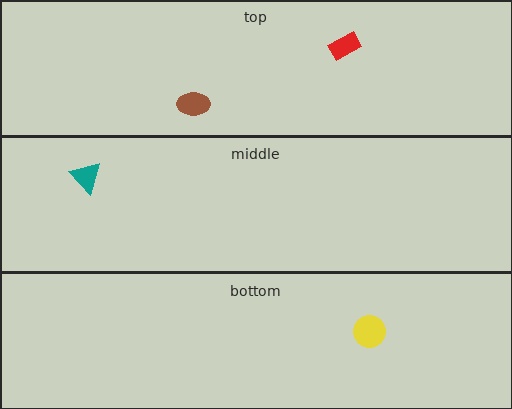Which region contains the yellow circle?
The bottom region.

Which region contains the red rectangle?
The top region.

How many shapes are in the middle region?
1.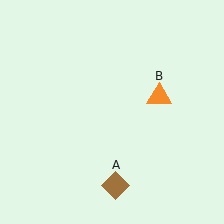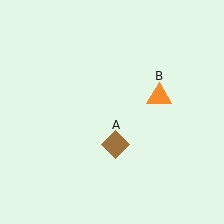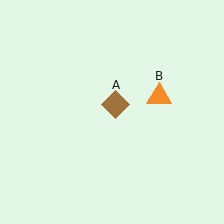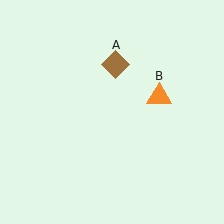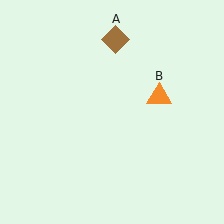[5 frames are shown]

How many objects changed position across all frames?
1 object changed position: brown diamond (object A).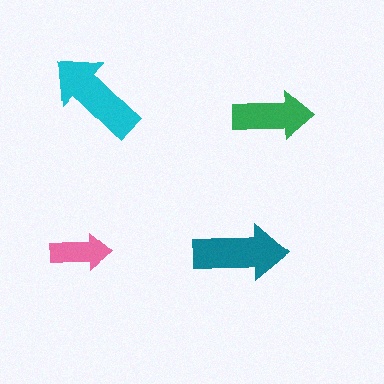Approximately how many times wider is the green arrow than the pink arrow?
About 1.5 times wider.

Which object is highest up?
The cyan arrow is topmost.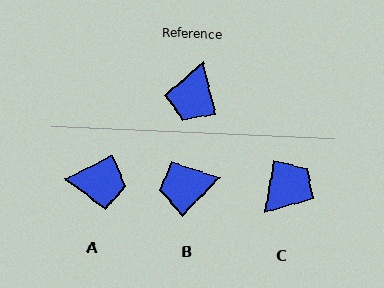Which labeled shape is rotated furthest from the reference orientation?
C, about 156 degrees away.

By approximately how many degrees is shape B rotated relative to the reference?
Approximately 57 degrees clockwise.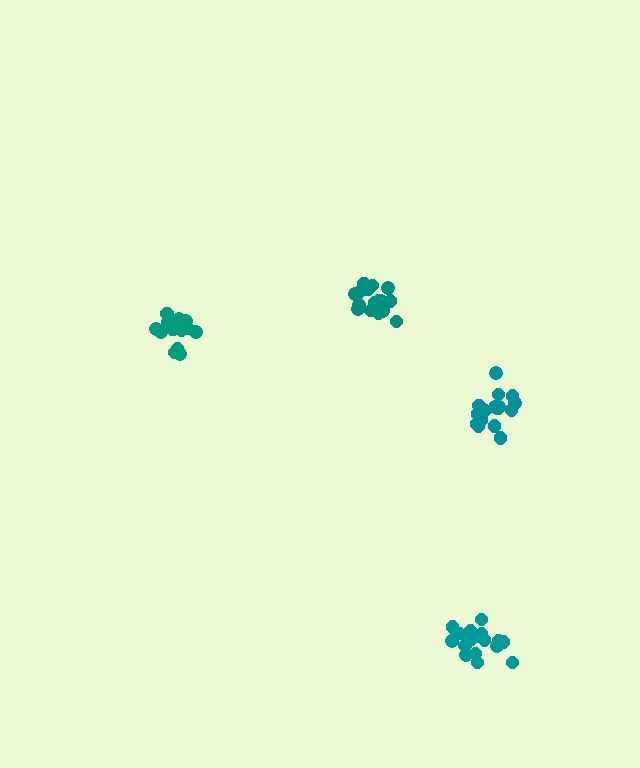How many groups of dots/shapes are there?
There are 4 groups.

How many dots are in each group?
Group 1: 17 dots, Group 2: 18 dots, Group 3: 19 dots, Group 4: 17 dots (71 total).